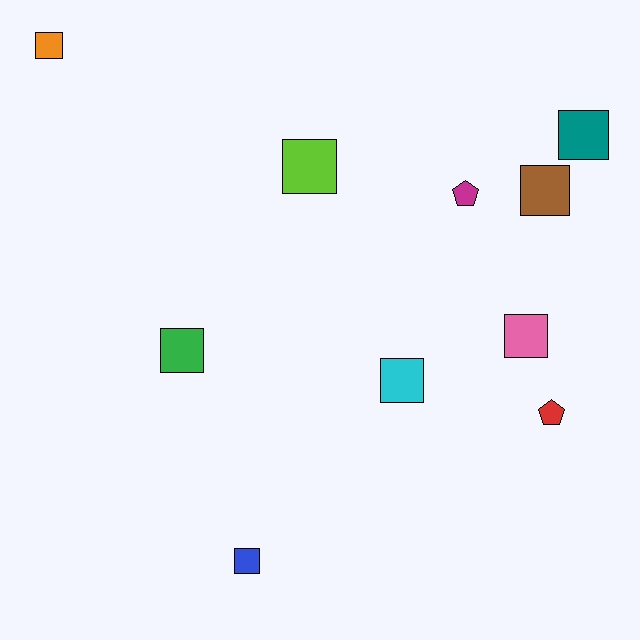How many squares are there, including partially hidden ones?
There are 8 squares.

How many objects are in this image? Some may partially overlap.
There are 10 objects.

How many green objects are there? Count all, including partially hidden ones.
There is 1 green object.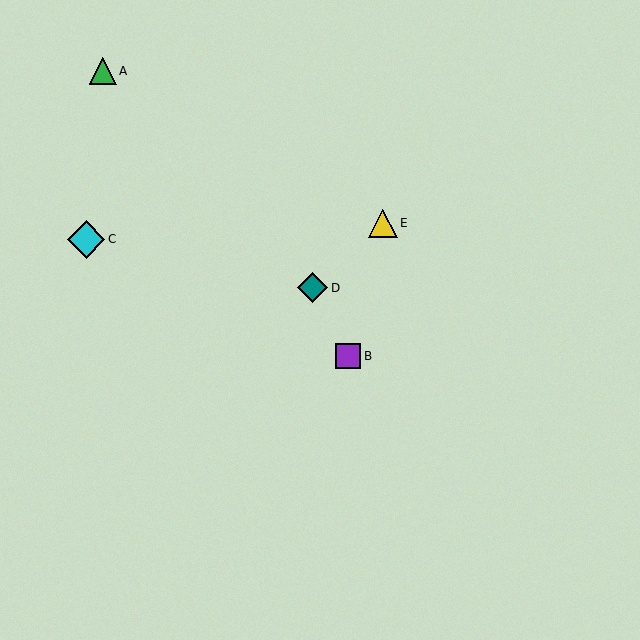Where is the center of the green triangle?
The center of the green triangle is at (103, 71).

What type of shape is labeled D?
Shape D is a teal diamond.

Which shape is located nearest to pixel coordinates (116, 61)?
The green triangle (labeled A) at (103, 71) is nearest to that location.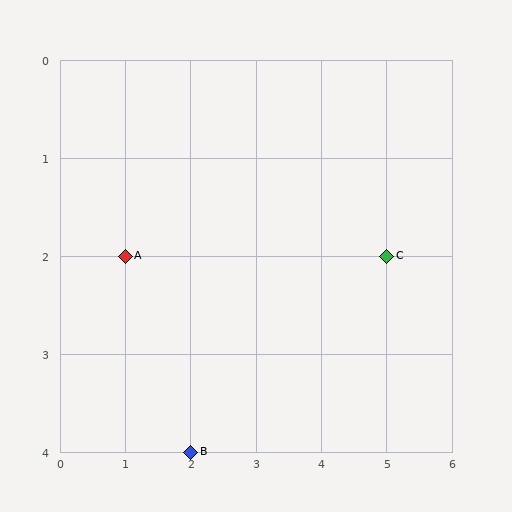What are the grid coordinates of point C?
Point C is at grid coordinates (5, 2).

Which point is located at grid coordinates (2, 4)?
Point B is at (2, 4).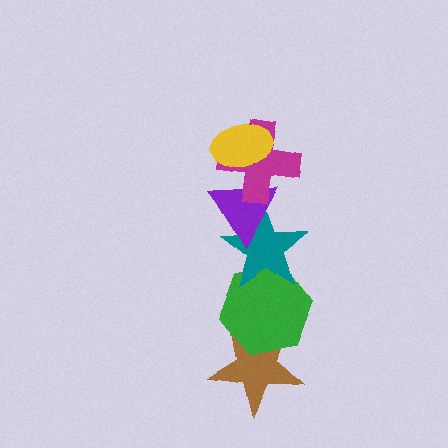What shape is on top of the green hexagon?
The teal star is on top of the green hexagon.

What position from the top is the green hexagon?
The green hexagon is 5th from the top.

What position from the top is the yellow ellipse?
The yellow ellipse is 1st from the top.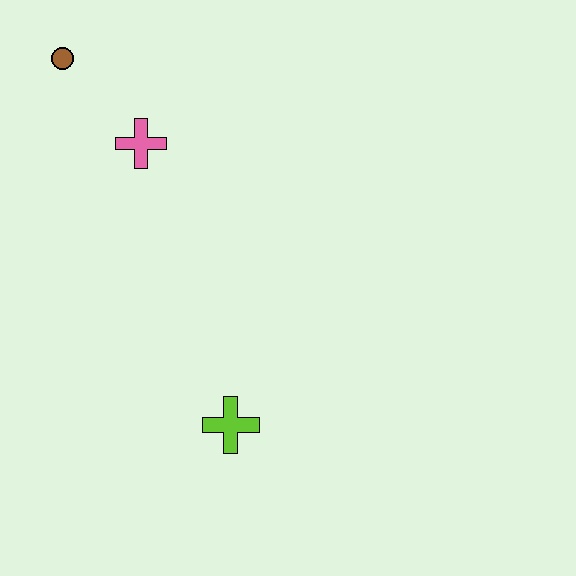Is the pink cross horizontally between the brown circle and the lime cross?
Yes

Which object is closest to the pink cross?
The brown circle is closest to the pink cross.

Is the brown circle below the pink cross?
No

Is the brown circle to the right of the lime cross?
No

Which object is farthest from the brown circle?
The lime cross is farthest from the brown circle.